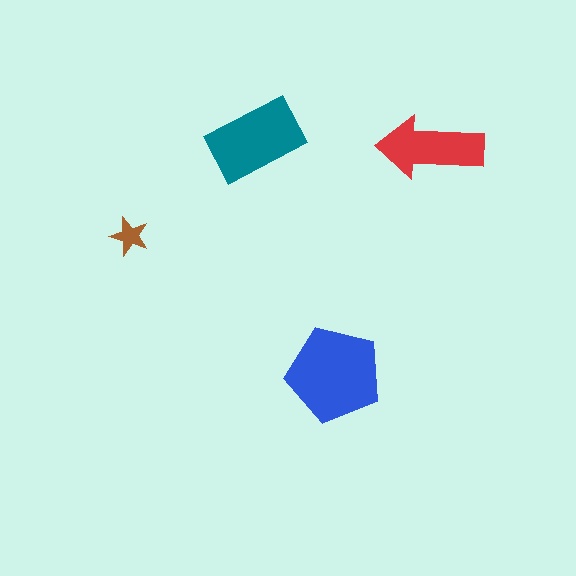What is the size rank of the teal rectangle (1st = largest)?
2nd.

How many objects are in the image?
There are 4 objects in the image.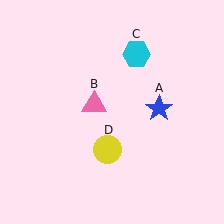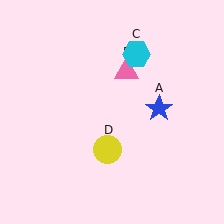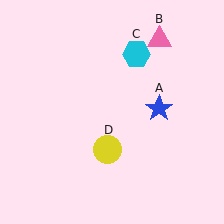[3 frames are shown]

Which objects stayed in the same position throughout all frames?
Blue star (object A) and cyan hexagon (object C) and yellow circle (object D) remained stationary.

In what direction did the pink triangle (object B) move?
The pink triangle (object B) moved up and to the right.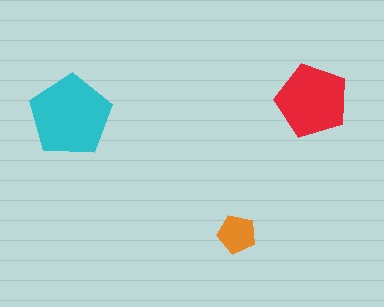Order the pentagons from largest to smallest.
the cyan one, the red one, the orange one.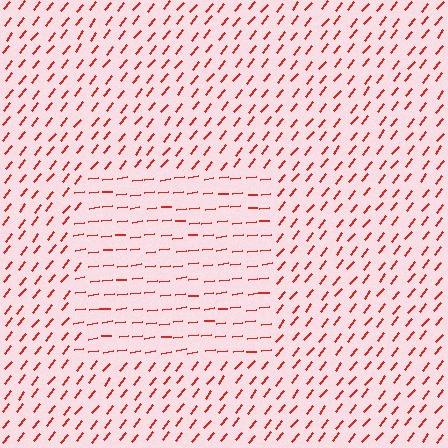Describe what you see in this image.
The image is filled with small red line segments. A rectangle region in the image has lines oriented differently from the surrounding lines, creating a visible texture boundary.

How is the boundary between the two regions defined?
The boundary is defined purely by a change in line orientation (approximately 45 degrees difference). All lines are the same color and thickness.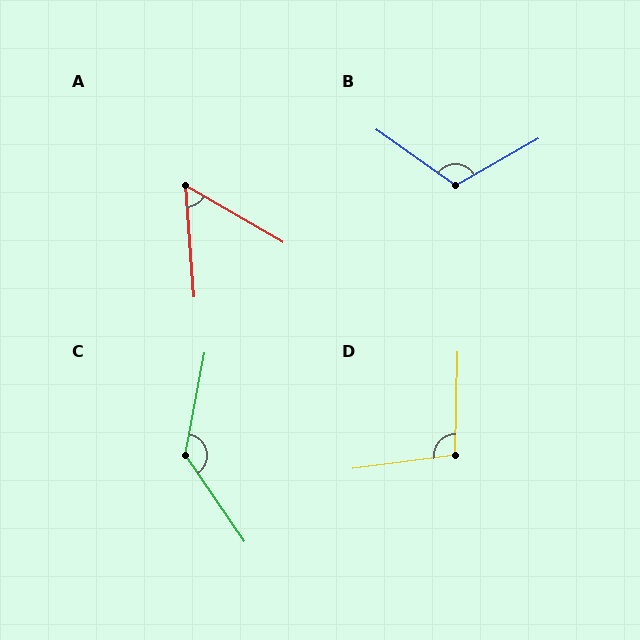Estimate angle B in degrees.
Approximately 115 degrees.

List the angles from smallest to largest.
A (56°), D (99°), B (115°), C (135°).